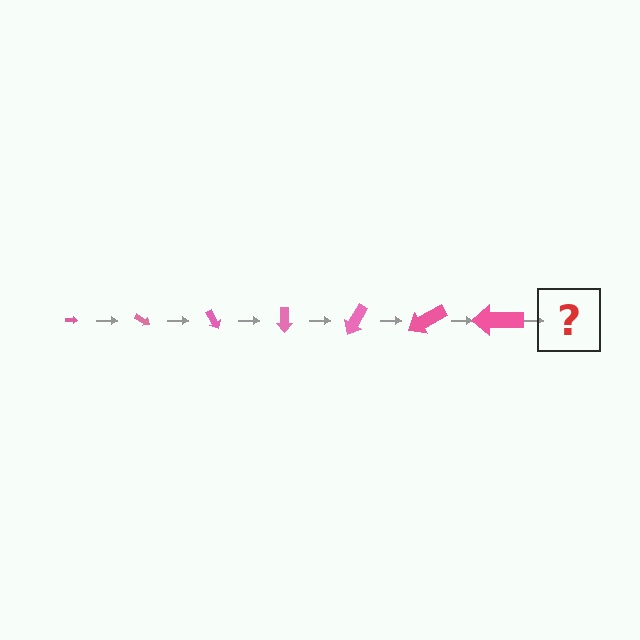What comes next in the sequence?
The next element should be an arrow, larger than the previous one and rotated 210 degrees from the start.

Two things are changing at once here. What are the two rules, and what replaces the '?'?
The two rules are that the arrow grows larger each step and it rotates 30 degrees each step. The '?' should be an arrow, larger than the previous one and rotated 210 degrees from the start.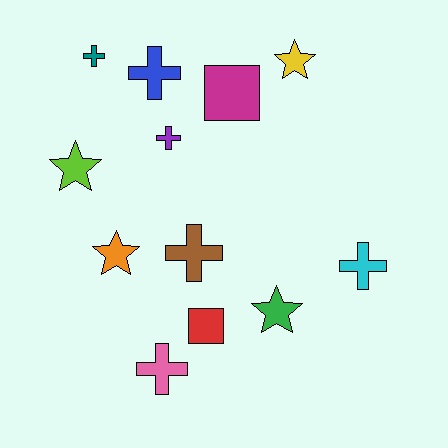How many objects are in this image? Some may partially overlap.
There are 12 objects.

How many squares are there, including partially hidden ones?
There are 2 squares.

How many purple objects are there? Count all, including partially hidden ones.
There is 1 purple object.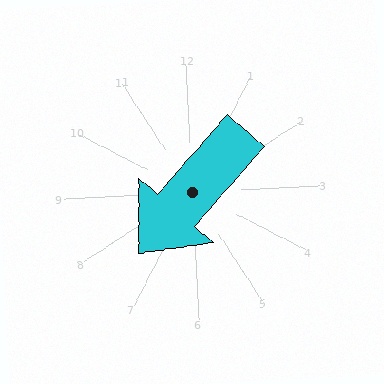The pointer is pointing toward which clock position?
Roughly 7 o'clock.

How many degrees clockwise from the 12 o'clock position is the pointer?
Approximately 224 degrees.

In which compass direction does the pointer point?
Southwest.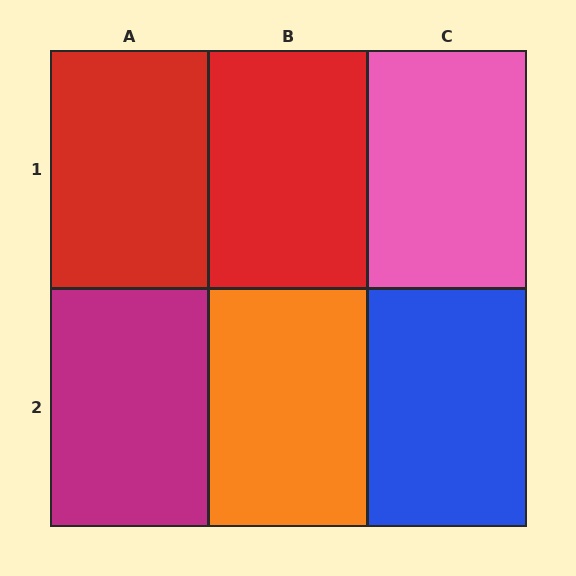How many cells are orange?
1 cell is orange.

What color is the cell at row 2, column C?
Blue.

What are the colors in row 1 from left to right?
Red, red, pink.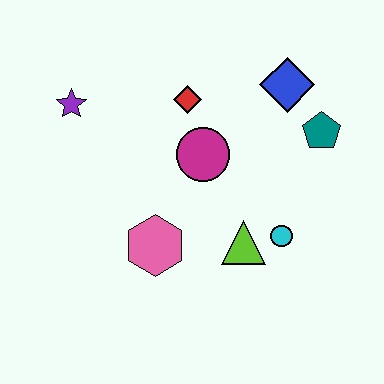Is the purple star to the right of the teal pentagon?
No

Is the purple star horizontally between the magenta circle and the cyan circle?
No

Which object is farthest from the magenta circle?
The purple star is farthest from the magenta circle.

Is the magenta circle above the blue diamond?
No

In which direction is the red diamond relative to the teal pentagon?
The red diamond is to the left of the teal pentagon.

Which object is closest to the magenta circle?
The red diamond is closest to the magenta circle.